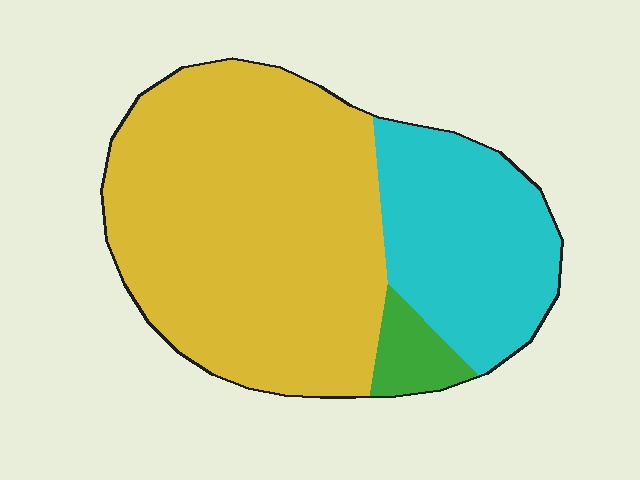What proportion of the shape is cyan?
Cyan takes up between a sixth and a third of the shape.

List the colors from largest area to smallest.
From largest to smallest: yellow, cyan, green.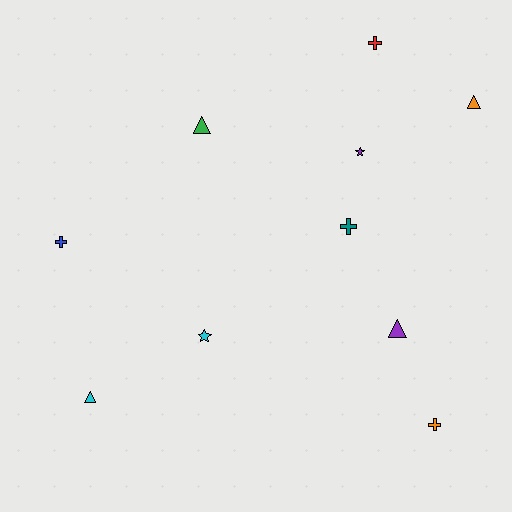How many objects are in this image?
There are 10 objects.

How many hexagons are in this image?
There are no hexagons.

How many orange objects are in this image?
There are 2 orange objects.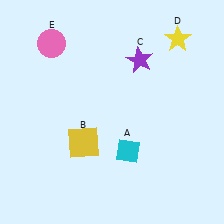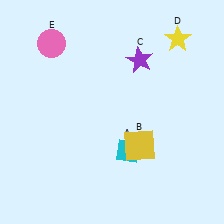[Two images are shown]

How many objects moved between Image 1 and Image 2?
1 object moved between the two images.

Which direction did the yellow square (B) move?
The yellow square (B) moved right.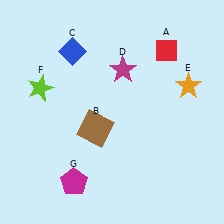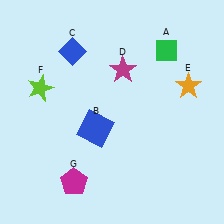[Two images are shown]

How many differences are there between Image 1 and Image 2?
There are 2 differences between the two images.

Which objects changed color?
A changed from red to green. B changed from brown to blue.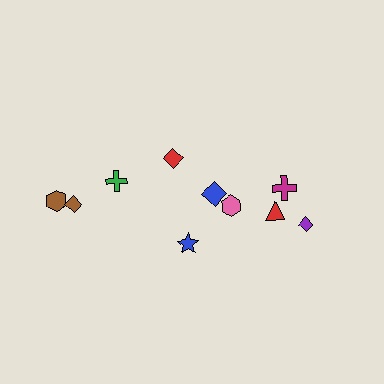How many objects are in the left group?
There are 4 objects.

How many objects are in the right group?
There are 6 objects.